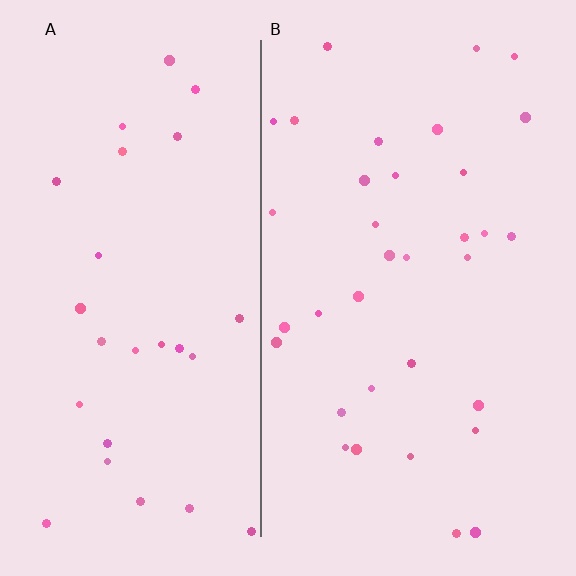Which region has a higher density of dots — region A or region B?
B (the right).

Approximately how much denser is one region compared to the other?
Approximately 1.2× — region B over region A.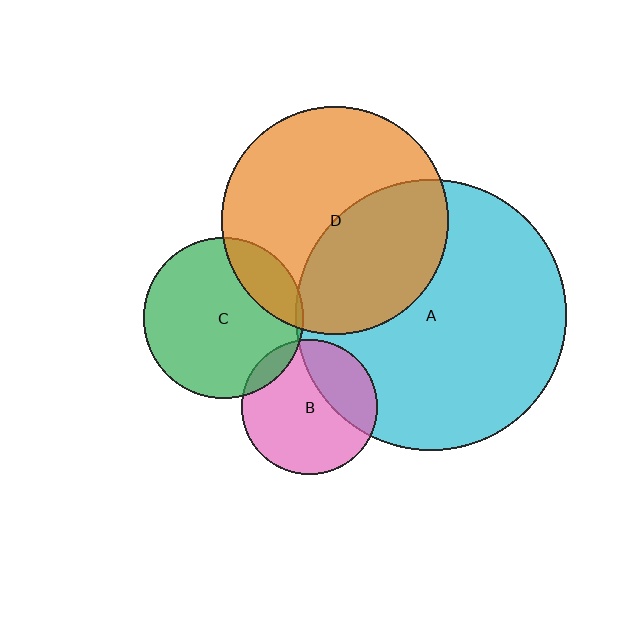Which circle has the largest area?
Circle A (cyan).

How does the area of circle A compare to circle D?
Approximately 1.4 times.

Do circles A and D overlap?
Yes.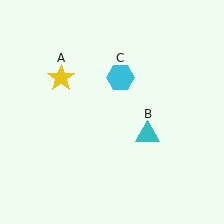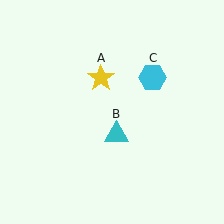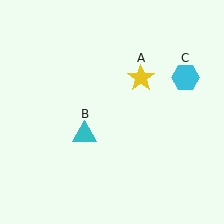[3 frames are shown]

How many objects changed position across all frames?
3 objects changed position: yellow star (object A), cyan triangle (object B), cyan hexagon (object C).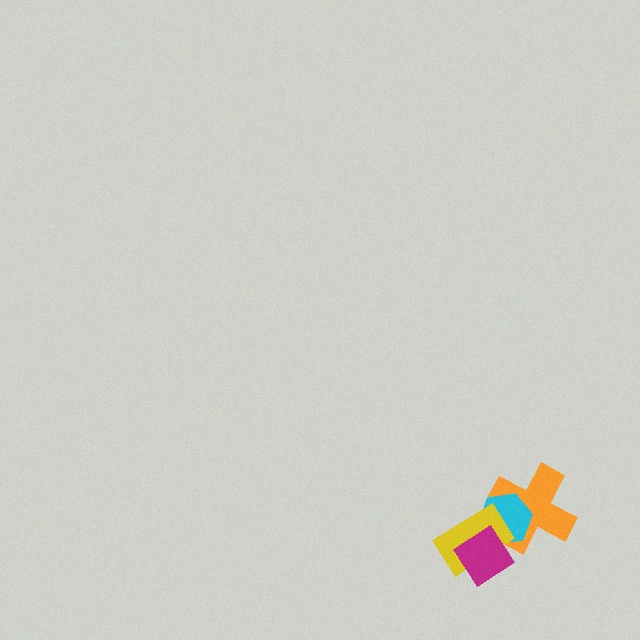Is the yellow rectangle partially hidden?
Yes, it is partially covered by another shape.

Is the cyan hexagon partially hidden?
Yes, it is partially covered by another shape.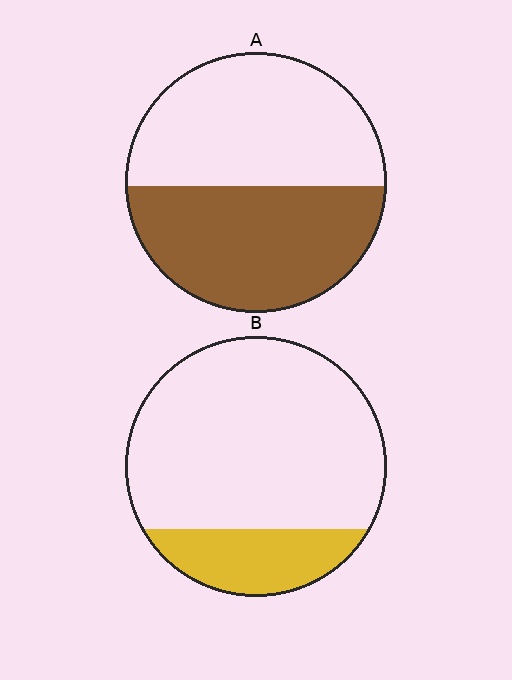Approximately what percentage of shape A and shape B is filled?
A is approximately 50% and B is approximately 20%.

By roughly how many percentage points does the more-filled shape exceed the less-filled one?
By roughly 30 percentage points (A over B).